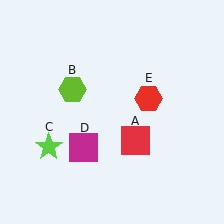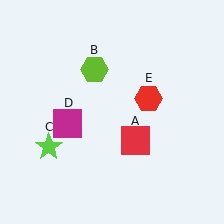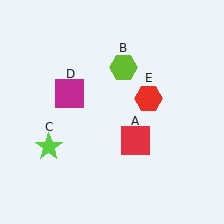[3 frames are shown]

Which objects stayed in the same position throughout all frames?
Red square (object A) and lime star (object C) and red hexagon (object E) remained stationary.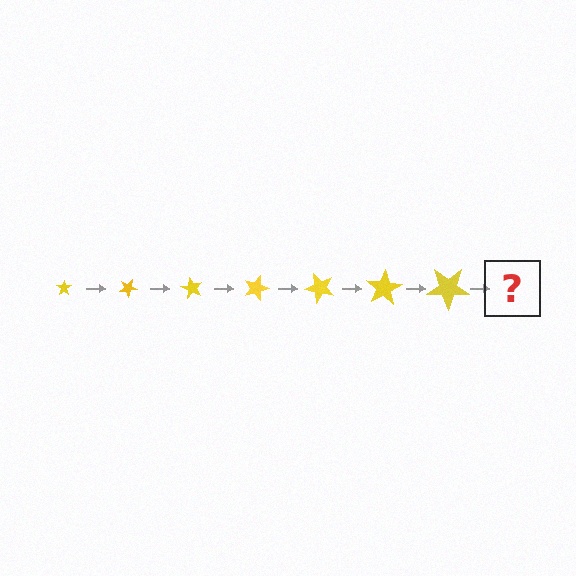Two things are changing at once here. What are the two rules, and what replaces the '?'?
The two rules are that the star grows larger each step and it rotates 30 degrees each step. The '?' should be a star, larger than the previous one and rotated 210 degrees from the start.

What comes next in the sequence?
The next element should be a star, larger than the previous one and rotated 210 degrees from the start.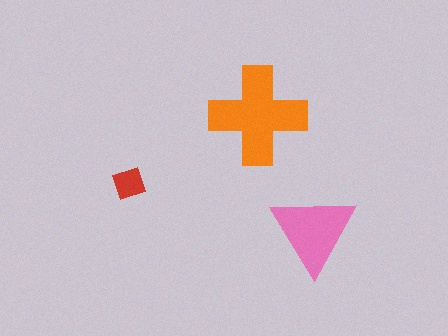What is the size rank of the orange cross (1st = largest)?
1st.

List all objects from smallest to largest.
The red diamond, the pink triangle, the orange cross.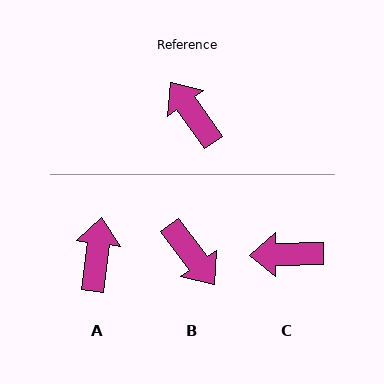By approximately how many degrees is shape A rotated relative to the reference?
Approximately 43 degrees clockwise.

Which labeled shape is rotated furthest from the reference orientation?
B, about 179 degrees away.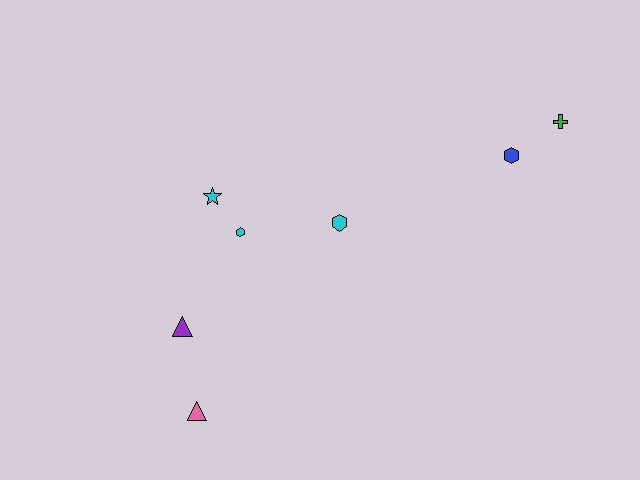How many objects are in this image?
There are 7 objects.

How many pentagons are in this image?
There are no pentagons.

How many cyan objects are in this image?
There are 3 cyan objects.